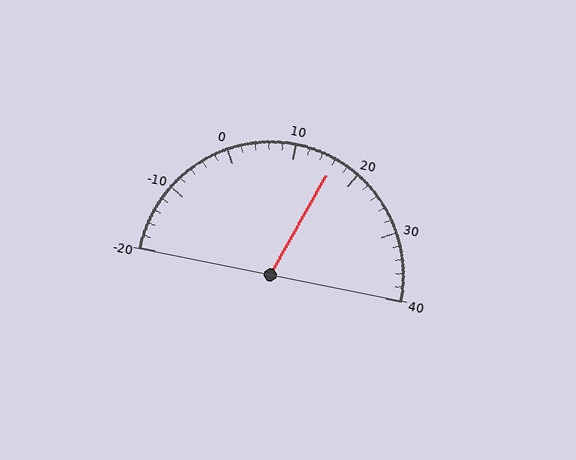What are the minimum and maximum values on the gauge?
The gauge ranges from -20 to 40.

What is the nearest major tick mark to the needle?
The nearest major tick mark is 20.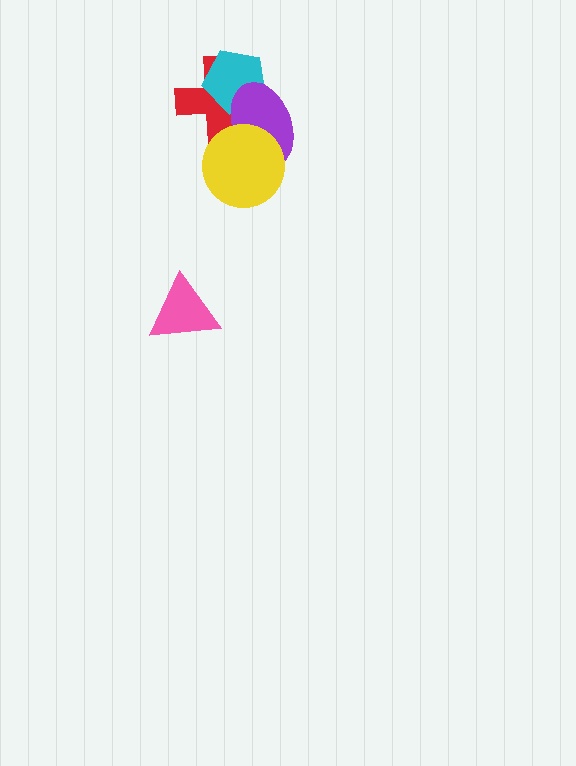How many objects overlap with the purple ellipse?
3 objects overlap with the purple ellipse.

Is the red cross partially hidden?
Yes, it is partially covered by another shape.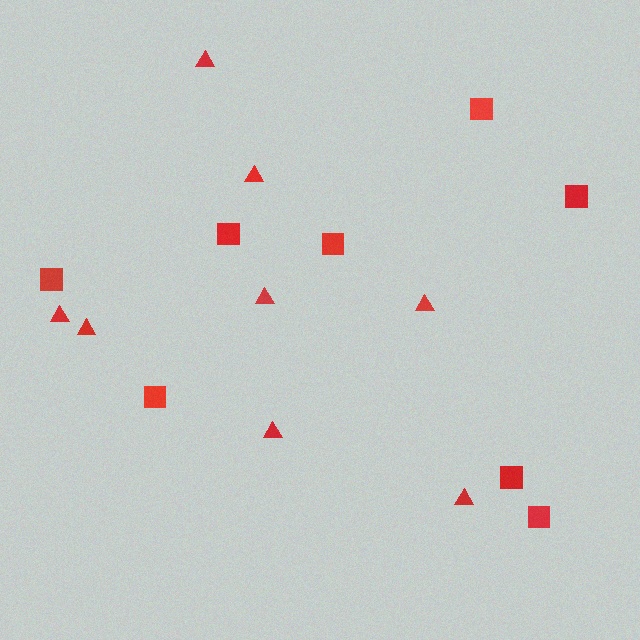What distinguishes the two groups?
There are 2 groups: one group of squares (8) and one group of triangles (8).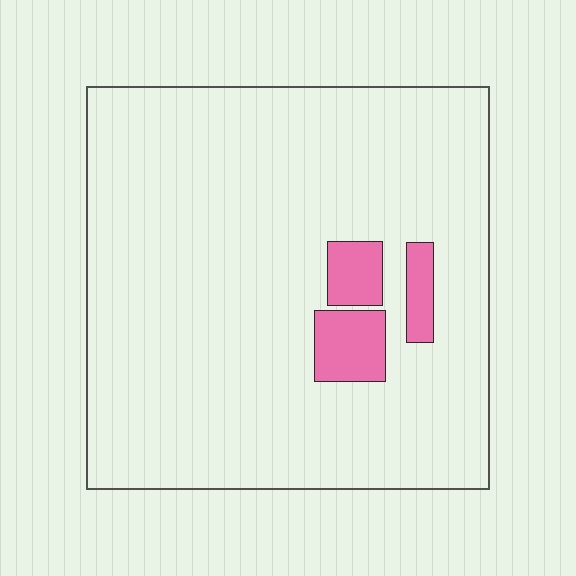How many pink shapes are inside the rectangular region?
3.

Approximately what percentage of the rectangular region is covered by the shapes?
Approximately 5%.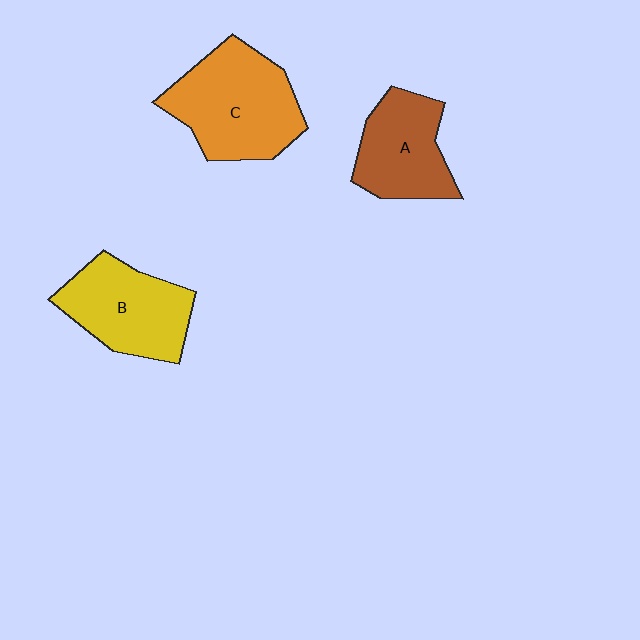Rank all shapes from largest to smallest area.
From largest to smallest: C (orange), B (yellow), A (brown).